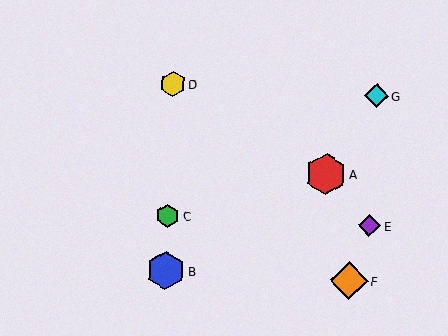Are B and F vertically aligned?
No, B is at x≈166 and F is at x≈349.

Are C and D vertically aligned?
Yes, both are at x≈168.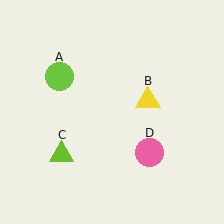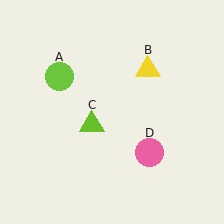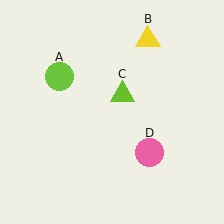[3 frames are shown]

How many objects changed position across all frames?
2 objects changed position: yellow triangle (object B), lime triangle (object C).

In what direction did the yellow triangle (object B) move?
The yellow triangle (object B) moved up.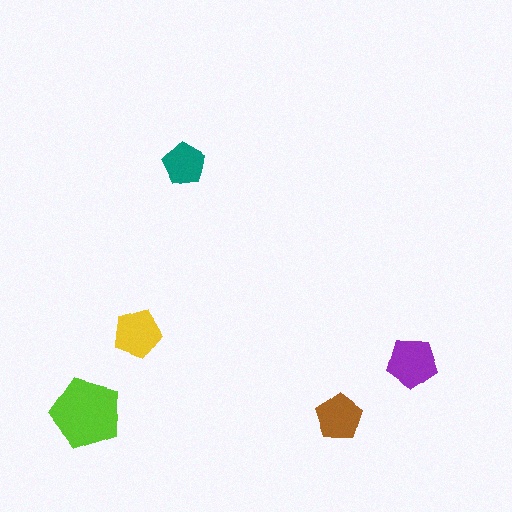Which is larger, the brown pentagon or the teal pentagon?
The brown one.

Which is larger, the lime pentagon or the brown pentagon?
The lime one.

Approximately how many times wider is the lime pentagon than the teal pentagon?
About 1.5 times wider.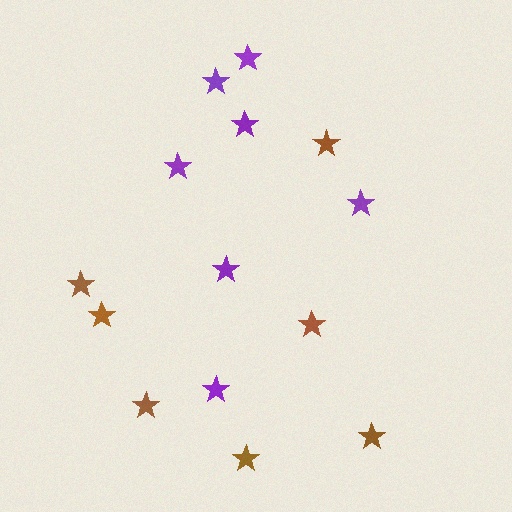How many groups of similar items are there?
There are 2 groups: one group of brown stars (7) and one group of purple stars (7).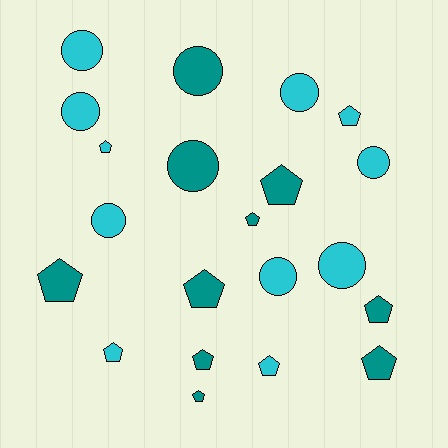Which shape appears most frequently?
Pentagon, with 12 objects.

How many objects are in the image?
There are 21 objects.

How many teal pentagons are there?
There are 8 teal pentagons.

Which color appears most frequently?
Cyan, with 11 objects.